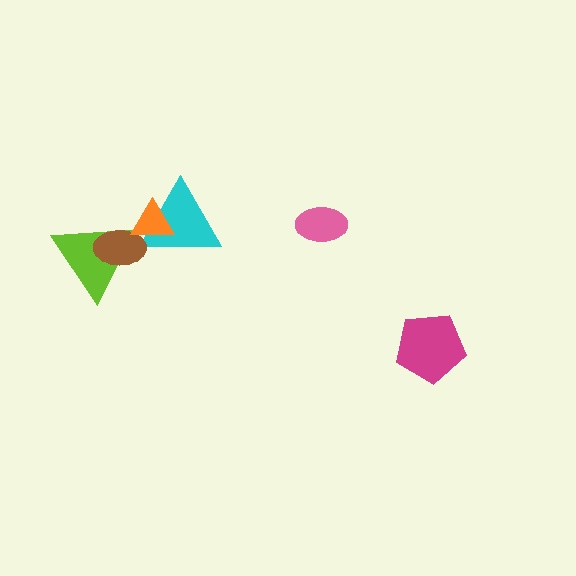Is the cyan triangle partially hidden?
Yes, it is partially covered by another shape.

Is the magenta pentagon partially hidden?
No, no other shape covers it.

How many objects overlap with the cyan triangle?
2 objects overlap with the cyan triangle.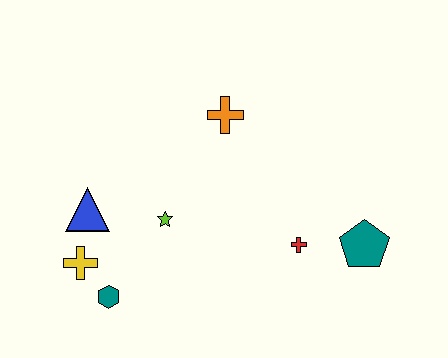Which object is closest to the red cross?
The teal pentagon is closest to the red cross.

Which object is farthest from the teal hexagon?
The teal pentagon is farthest from the teal hexagon.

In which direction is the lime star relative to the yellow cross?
The lime star is to the right of the yellow cross.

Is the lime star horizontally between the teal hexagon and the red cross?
Yes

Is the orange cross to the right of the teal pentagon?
No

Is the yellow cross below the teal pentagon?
Yes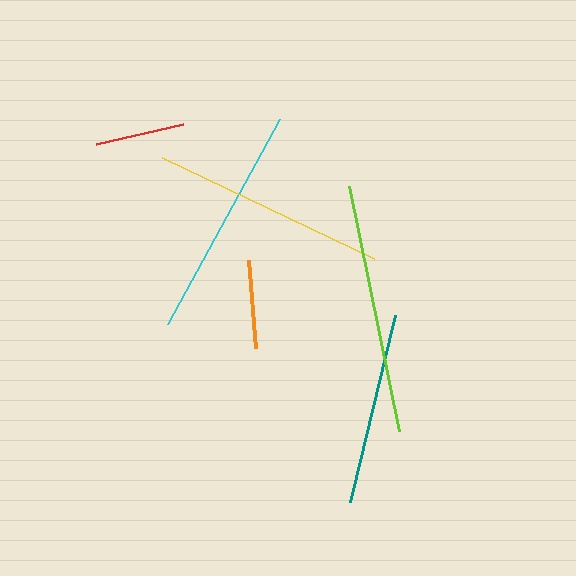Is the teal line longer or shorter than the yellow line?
The yellow line is longer than the teal line.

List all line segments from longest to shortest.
From longest to shortest: lime, yellow, cyan, teal, red, orange.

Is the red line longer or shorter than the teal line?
The teal line is longer than the red line.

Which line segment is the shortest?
The orange line is the shortest at approximately 89 pixels.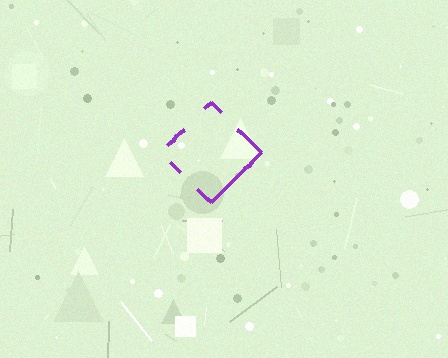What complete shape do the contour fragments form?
The contour fragments form a diamond.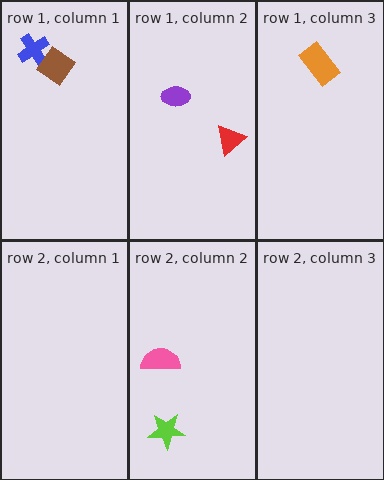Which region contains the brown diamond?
The row 1, column 1 region.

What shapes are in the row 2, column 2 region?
The lime star, the pink semicircle.